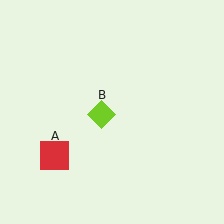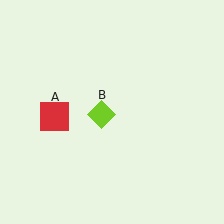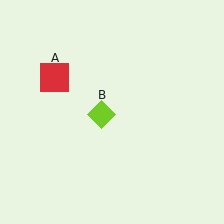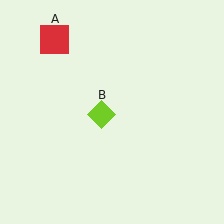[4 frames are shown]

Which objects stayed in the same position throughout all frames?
Lime diamond (object B) remained stationary.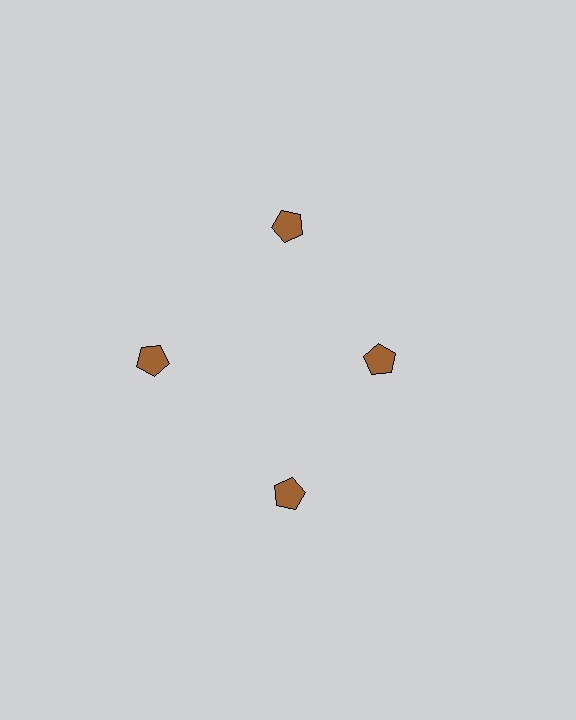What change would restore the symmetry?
The symmetry would be restored by moving it outward, back onto the ring so that all 4 pentagons sit at equal angles and equal distance from the center.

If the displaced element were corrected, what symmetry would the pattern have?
It would have 4-fold rotational symmetry — the pattern would map onto itself every 90 degrees.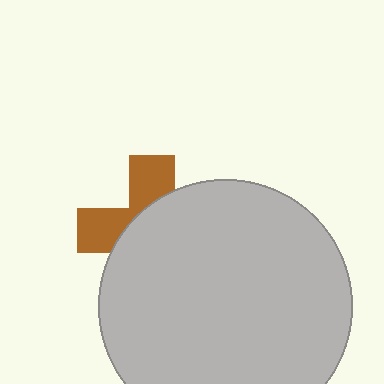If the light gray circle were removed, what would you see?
You would see the complete brown cross.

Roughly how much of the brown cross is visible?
A small part of it is visible (roughly 36%).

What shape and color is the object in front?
The object in front is a light gray circle.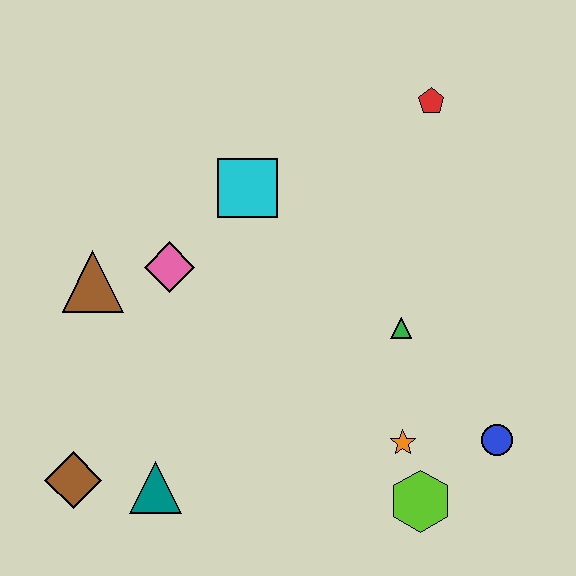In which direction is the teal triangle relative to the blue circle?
The teal triangle is to the left of the blue circle.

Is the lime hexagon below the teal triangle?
Yes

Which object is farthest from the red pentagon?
The brown diamond is farthest from the red pentagon.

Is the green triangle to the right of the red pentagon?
No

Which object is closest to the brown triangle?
The pink diamond is closest to the brown triangle.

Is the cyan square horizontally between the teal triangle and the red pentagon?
Yes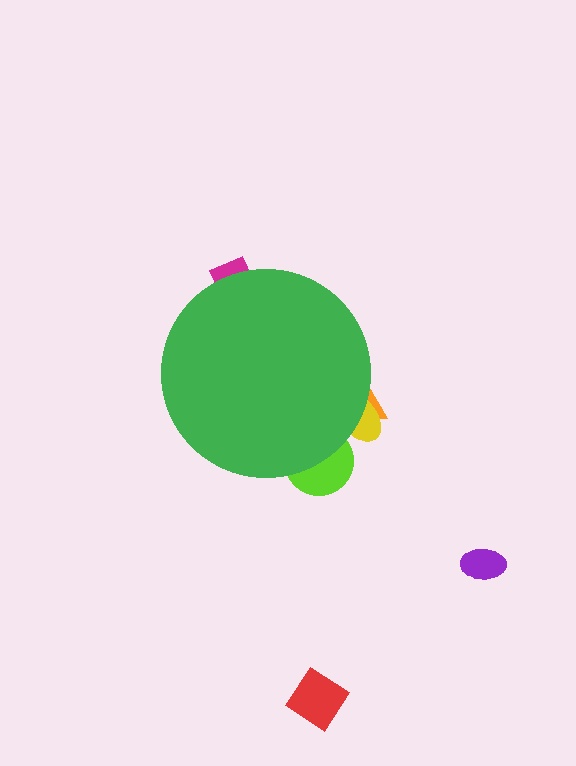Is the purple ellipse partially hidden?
No, the purple ellipse is fully visible.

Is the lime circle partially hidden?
Yes, the lime circle is partially hidden behind the green circle.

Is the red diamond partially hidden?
No, the red diamond is fully visible.